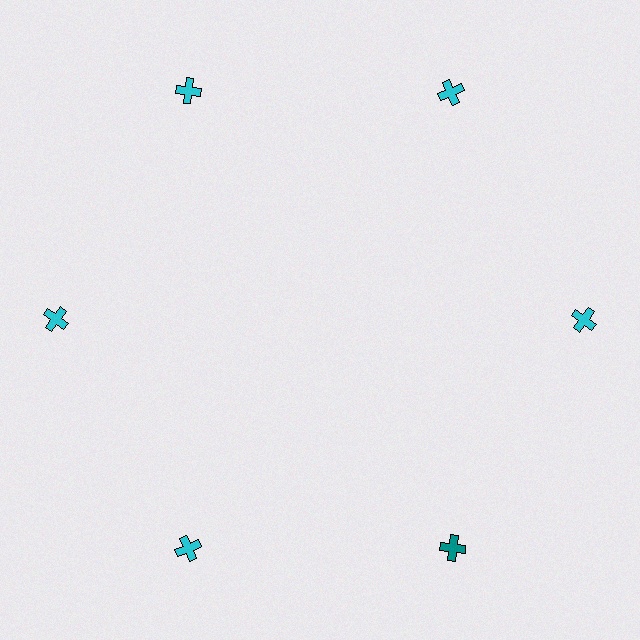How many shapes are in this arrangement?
There are 6 shapes arranged in a ring pattern.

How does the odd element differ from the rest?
It has a different color: teal instead of cyan.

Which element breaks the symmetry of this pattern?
The teal cross at roughly the 5 o'clock position breaks the symmetry. All other shapes are cyan crosses.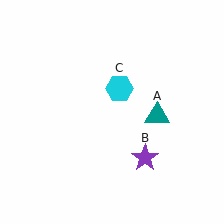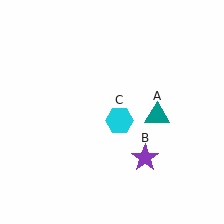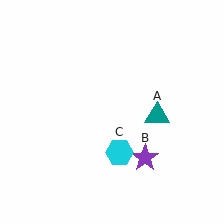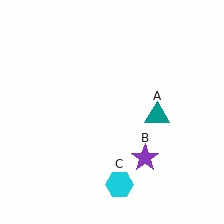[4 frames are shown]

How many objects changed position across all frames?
1 object changed position: cyan hexagon (object C).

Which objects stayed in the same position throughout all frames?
Teal triangle (object A) and purple star (object B) remained stationary.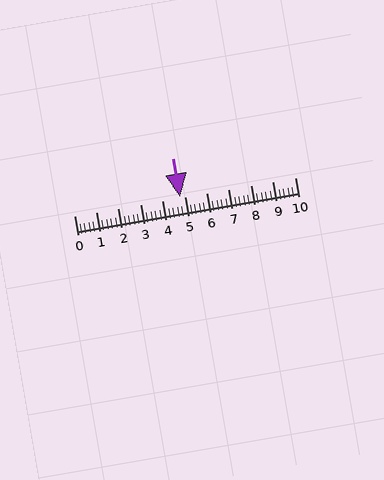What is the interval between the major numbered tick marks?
The major tick marks are spaced 1 units apart.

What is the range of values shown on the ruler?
The ruler shows values from 0 to 10.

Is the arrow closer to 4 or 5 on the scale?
The arrow is closer to 5.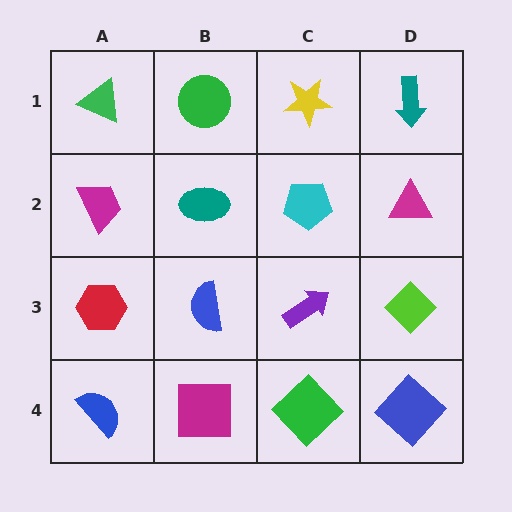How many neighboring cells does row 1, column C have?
3.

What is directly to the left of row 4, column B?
A blue semicircle.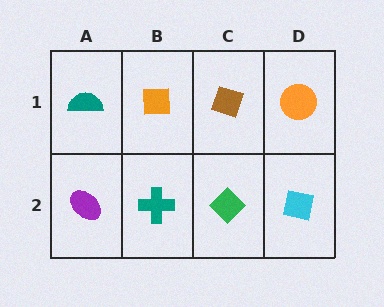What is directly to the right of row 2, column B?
A green diamond.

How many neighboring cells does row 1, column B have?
3.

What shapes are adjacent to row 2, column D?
An orange circle (row 1, column D), a green diamond (row 2, column C).